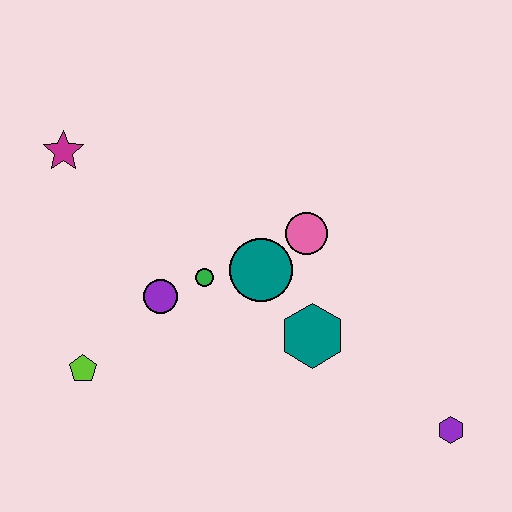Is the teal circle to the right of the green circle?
Yes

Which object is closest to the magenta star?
The purple circle is closest to the magenta star.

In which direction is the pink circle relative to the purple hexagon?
The pink circle is above the purple hexagon.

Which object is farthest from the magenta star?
The purple hexagon is farthest from the magenta star.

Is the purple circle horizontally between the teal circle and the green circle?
No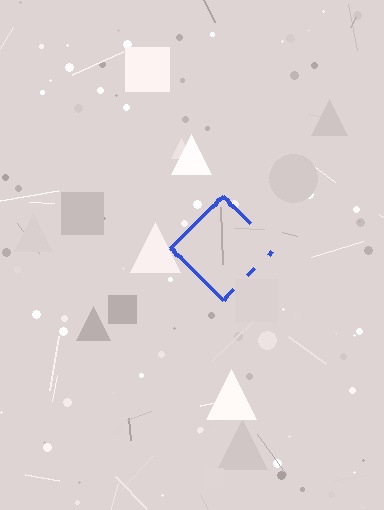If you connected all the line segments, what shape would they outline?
They would outline a diamond.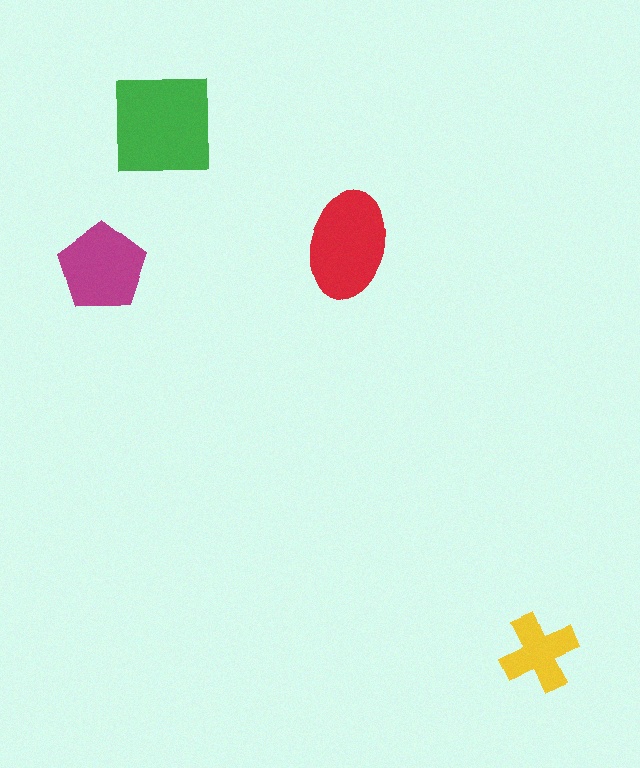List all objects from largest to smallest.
The green square, the red ellipse, the magenta pentagon, the yellow cross.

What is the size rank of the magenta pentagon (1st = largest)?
3rd.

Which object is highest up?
The green square is topmost.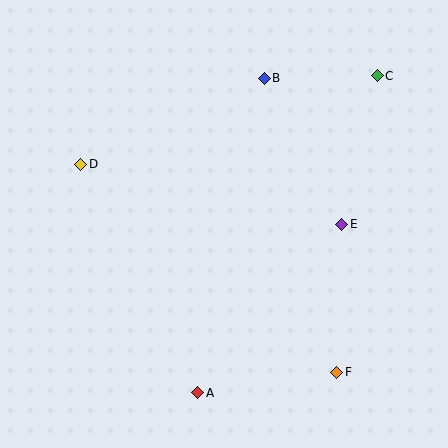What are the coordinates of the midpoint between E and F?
The midpoint between E and F is at (339, 298).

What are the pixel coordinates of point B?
Point B is at (264, 78).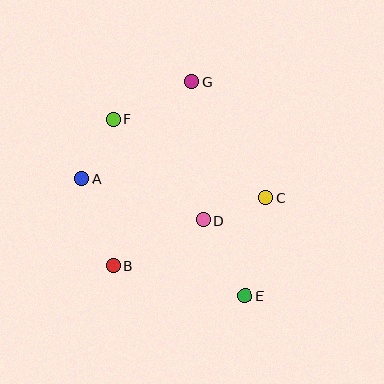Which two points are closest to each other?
Points C and D are closest to each other.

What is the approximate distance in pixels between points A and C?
The distance between A and C is approximately 185 pixels.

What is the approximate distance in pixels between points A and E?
The distance between A and E is approximately 201 pixels.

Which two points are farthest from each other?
Points E and G are farthest from each other.